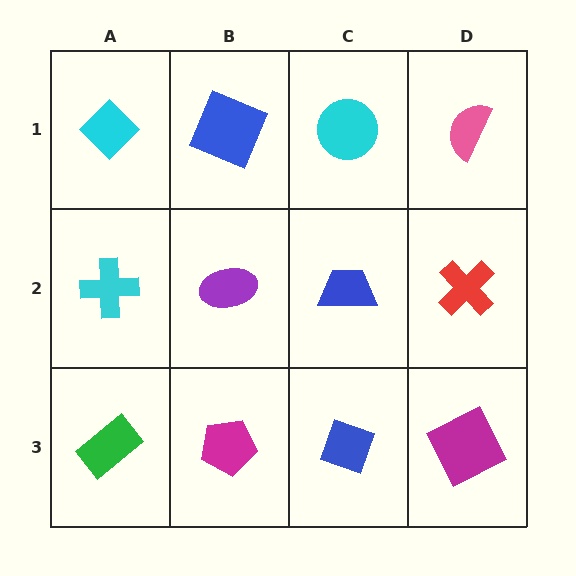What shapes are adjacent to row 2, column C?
A cyan circle (row 1, column C), a blue diamond (row 3, column C), a purple ellipse (row 2, column B), a red cross (row 2, column D).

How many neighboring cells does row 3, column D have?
2.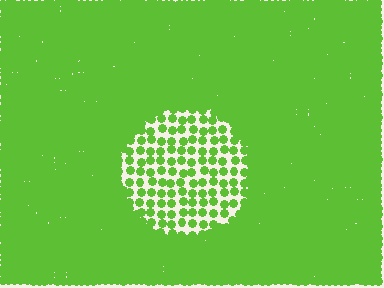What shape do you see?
I see a circle.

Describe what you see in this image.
The image contains small lime elements arranged at two different densities. A circle-shaped region is visible where the elements are less densely packed than the surrounding area.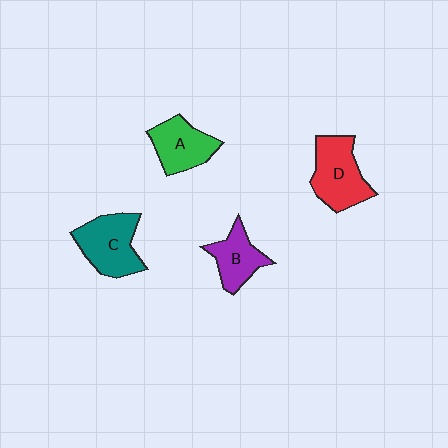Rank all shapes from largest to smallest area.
From largest to smallest: D (red), C (teal), A (green), B (purple).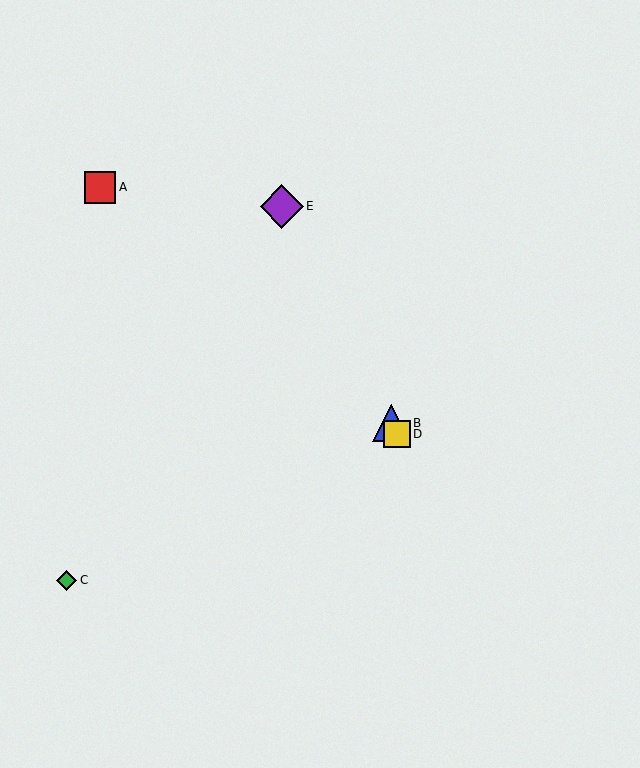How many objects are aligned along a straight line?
3 objects (B, D, E) are aligned along a straight line.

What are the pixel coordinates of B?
Object B is at (391, 423).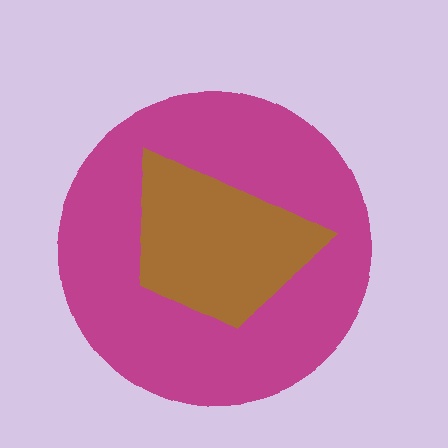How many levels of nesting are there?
2.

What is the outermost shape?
The magenta circle.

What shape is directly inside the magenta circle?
The brown trapezoid.